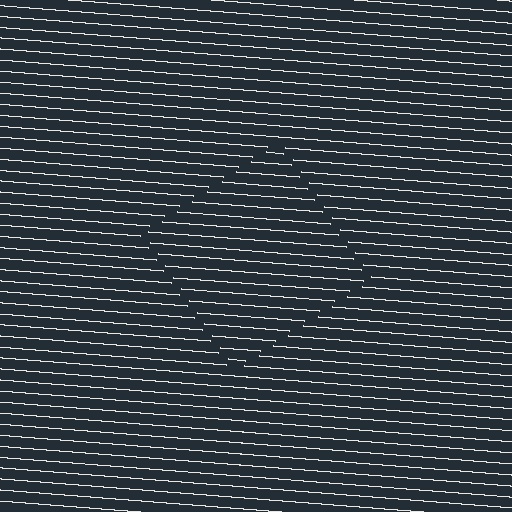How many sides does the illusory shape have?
4 sides — the line-ends trace a square.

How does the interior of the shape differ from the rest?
The interior of the shape contains the same grating, shifted by half a period — the contour is defined by the phase discontinuity where line-ends from the inner and outer gratings abut.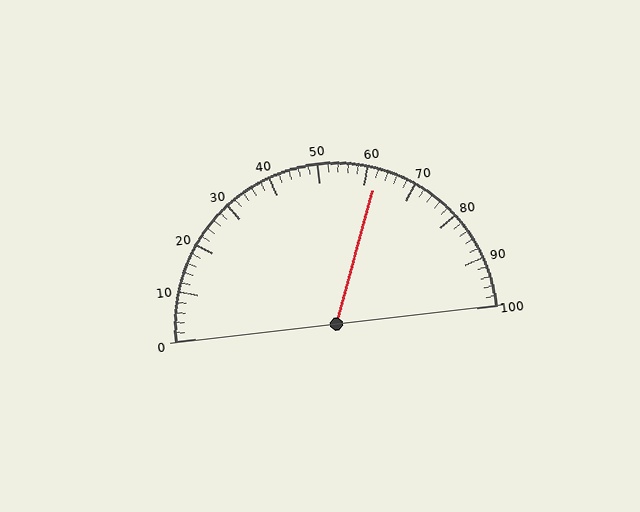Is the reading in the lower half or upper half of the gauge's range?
The reading is in the upper half of the range (0 to 100).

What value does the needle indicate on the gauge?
The needle indicates approximately 62.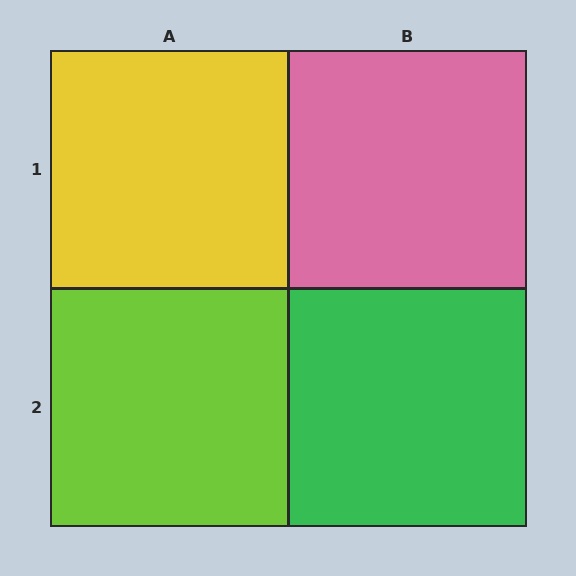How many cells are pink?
1 cell is pink.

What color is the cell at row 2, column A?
Lime.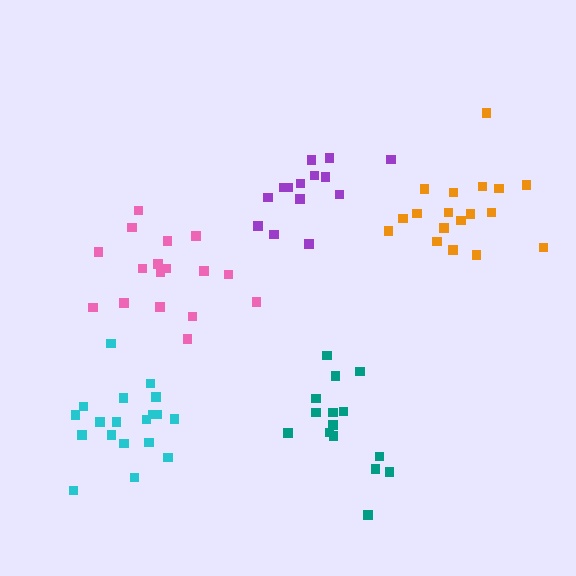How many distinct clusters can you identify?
There are 5 distinct clusters.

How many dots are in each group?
Group 1: 14 dots, Group 2: 15 dots, Group 3: 17 dots, Group 4: 19 dots, Group 5: 18 dots (83 total).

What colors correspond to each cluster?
The clusters are colored: purple, teal, pink, cyan, orange.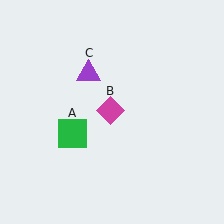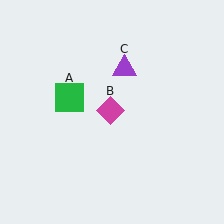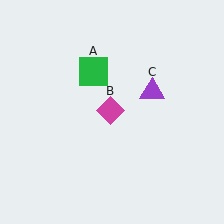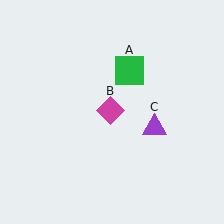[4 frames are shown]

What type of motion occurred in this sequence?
The green square (object A), purple triangle (object C) rotated clockwise around the center of the scene.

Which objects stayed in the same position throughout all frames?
Magenta diamond (object B) remained stationary.